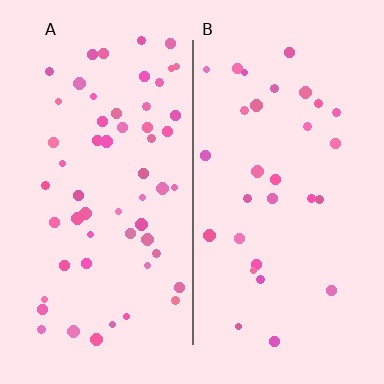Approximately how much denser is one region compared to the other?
Approximately 1.9× — region A over region B.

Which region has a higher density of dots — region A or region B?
A (the left).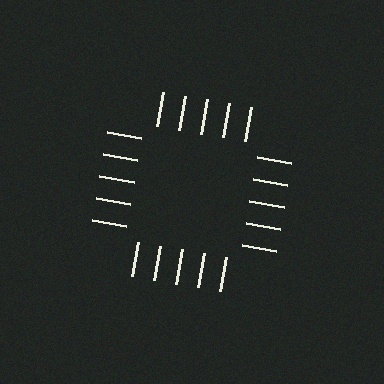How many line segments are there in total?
20 — 5 along each of the 4 edges.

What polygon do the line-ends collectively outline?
An illusory square — the line segments terminate on its edges but no continuous stroke is drawn.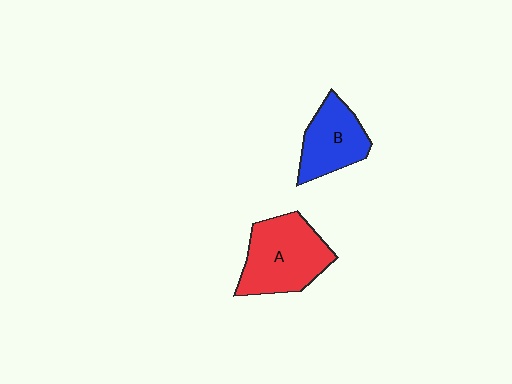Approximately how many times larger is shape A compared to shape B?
Approximately 1.4 times.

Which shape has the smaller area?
Shape B (blue).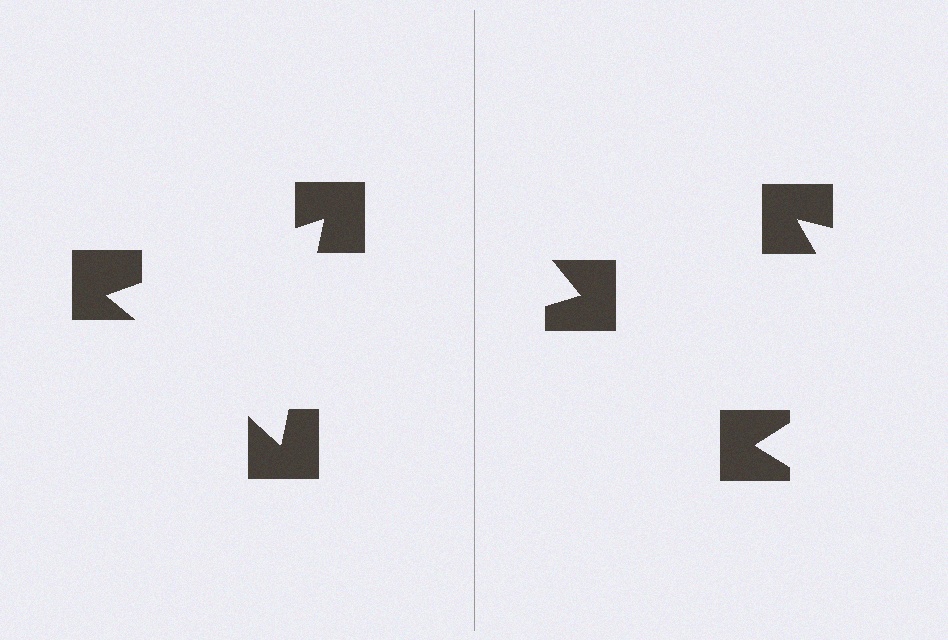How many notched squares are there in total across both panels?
6 — 3 on each side.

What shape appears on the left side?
An illusory triangle.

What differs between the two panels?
The notched squares are positioned identically on both sides; only the wedge orientations differ. On the left they align to a triangle; on the right they are misaligned.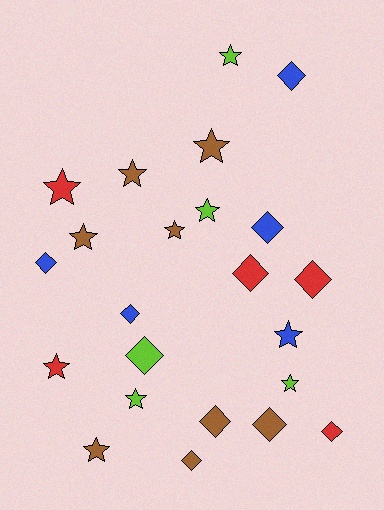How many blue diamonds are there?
There are 4 blue diamonds.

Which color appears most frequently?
Brown, with 8 objects.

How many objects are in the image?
There are 23 objects.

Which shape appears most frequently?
Star, with 12 objects.